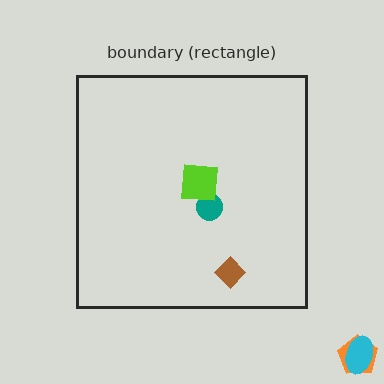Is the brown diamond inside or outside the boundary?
Inside.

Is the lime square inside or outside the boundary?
Inside.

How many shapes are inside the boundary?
3 inside, 2 outside.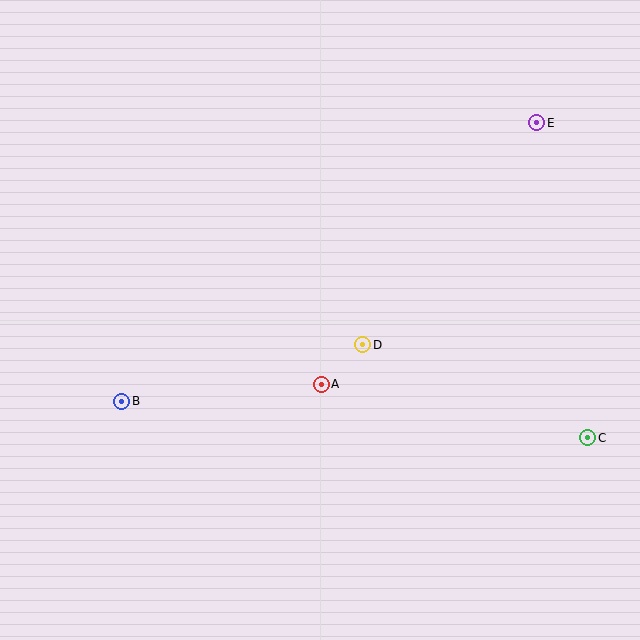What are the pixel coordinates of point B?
Point B is at (122, 401).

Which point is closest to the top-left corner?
Point B is closest to the top-left corner.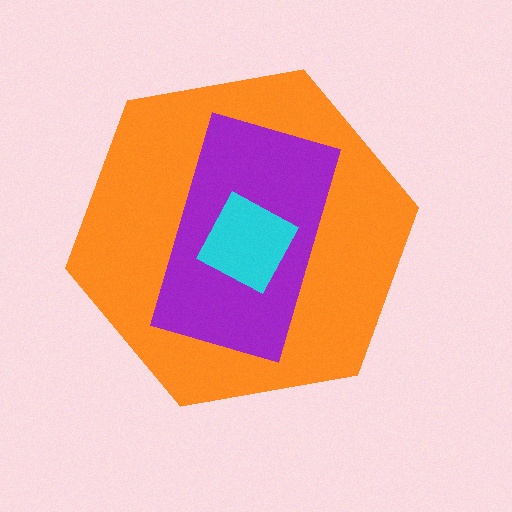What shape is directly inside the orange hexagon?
The purple rectangle.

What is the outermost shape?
The orange hexagon.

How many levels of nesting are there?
3.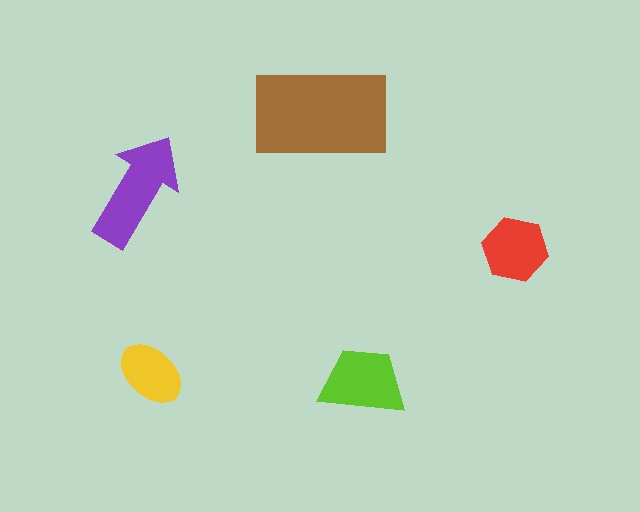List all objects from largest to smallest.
The brown rectangle, the purple arrow, the lime trapezoid, the red hexagon, the yellow ellipse.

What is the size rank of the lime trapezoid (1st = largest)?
3rd.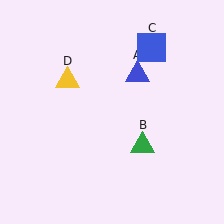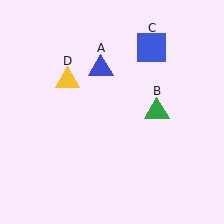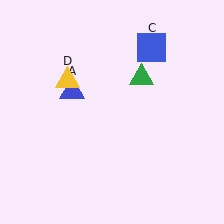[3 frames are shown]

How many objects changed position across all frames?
2 objects changed position: blue triangle (object A), green triangle (object B).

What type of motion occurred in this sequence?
The blue triangle (object A), green triangle (object B) rotated counterclockwise around the center of the scene.